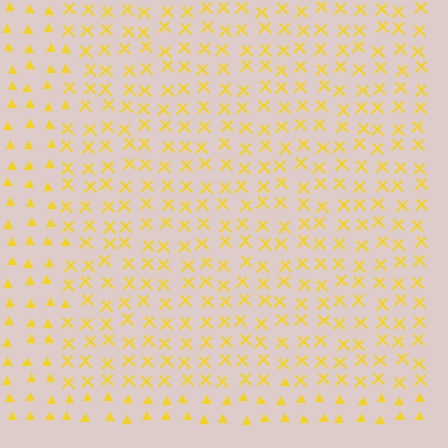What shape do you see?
I see a rectangle.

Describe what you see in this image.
The image is filled with small yellow elements arranged in a uniform grid. A rectangle-shaped region contains X marks, while the surrounding area contains triangles. The boundary is defined purely by the change in element shape.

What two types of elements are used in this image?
The image uses X marks inside the rectangle region and triangles outside it.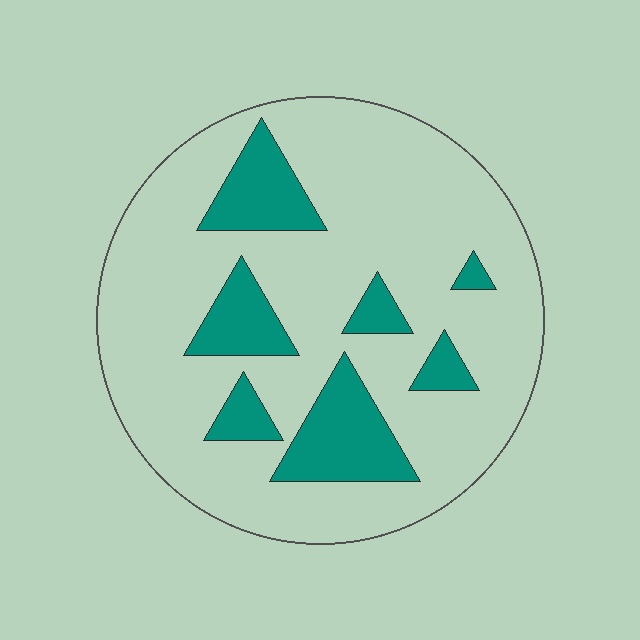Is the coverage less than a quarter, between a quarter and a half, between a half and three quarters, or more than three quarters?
Less than a quarter.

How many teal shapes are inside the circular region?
7.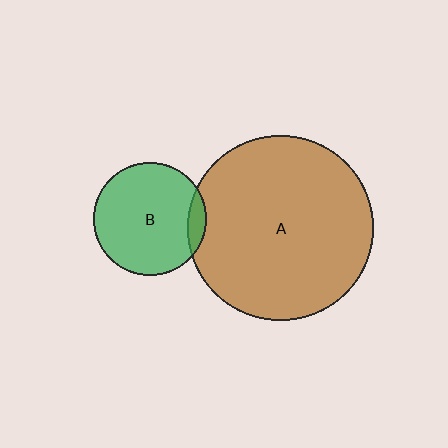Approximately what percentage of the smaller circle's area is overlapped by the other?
Approximately 10%.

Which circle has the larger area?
Circle A (brown).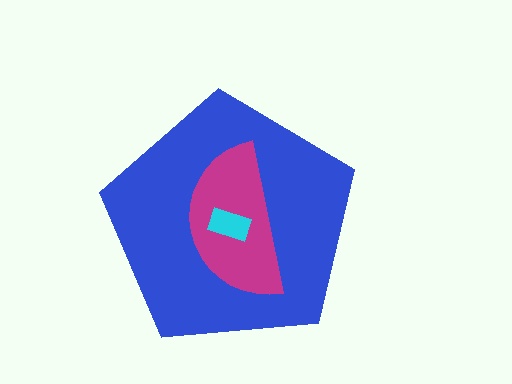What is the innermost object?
The cyan rectangle.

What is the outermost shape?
The blue pentagon.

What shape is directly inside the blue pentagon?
The magenta semicircle.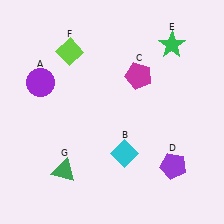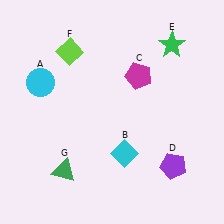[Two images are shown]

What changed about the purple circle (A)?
In Image 1, A is purple. In Image 2, it changed to cyan.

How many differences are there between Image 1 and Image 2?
There is 1 difference between the two images.